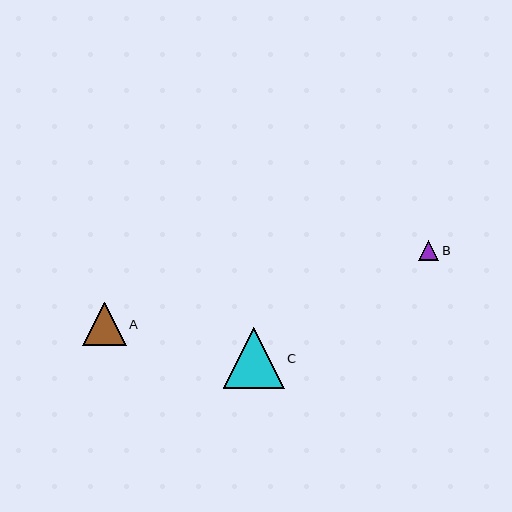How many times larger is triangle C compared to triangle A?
Triangle C is approximately 1.4 times the size of triangle A.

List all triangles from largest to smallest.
From largest to smallest: C, A, B.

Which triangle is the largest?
Triangle C is the largest with a size of approximately 61 pixels.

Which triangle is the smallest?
Triangle B is the smallest with a size of approximately 20 pixels.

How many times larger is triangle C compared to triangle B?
Triangle C is approximately 3.0 times the size of triangle B.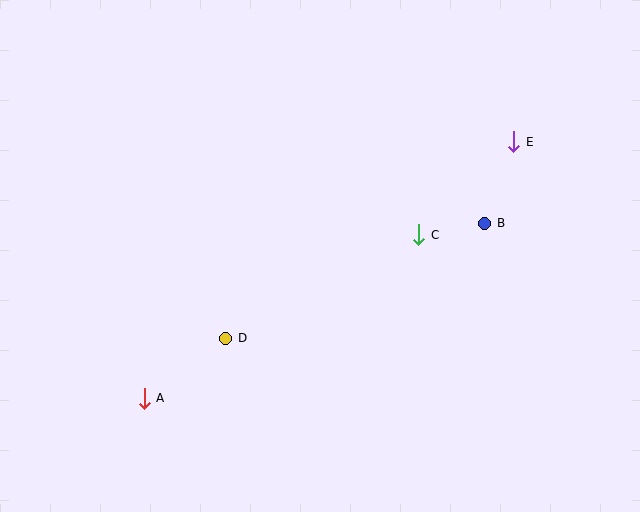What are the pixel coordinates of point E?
Point E is at (514, 142).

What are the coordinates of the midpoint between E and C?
The midpoint between E and C is at (466, 188).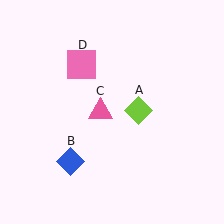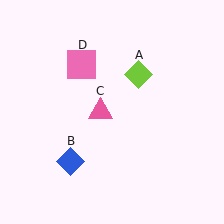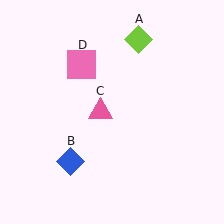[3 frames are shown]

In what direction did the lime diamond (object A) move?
The lime diamond (object A) moved up.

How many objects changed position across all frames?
1 object changed position: lime diamond (object A).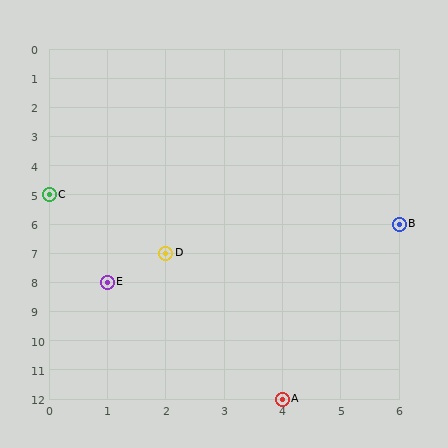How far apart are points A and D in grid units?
Points A and D are 2 columns and 5 rows apart (about 5.4 grid units diagonally).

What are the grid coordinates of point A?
Point A is at grid coordinates (4, 12).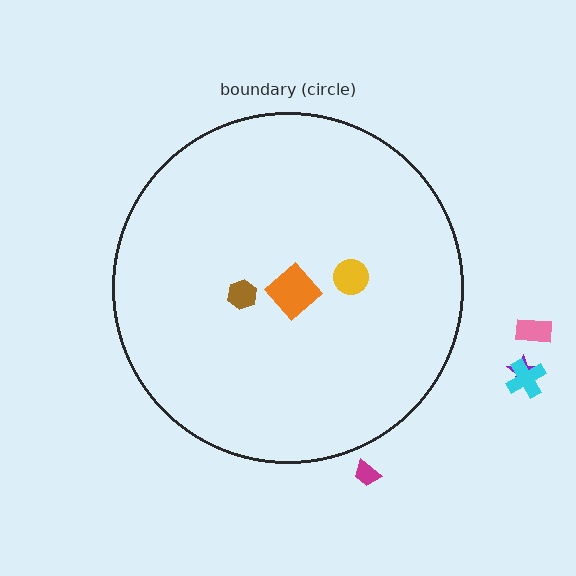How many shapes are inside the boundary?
3 inside, 4 outside.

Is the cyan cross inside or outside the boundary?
Outside.